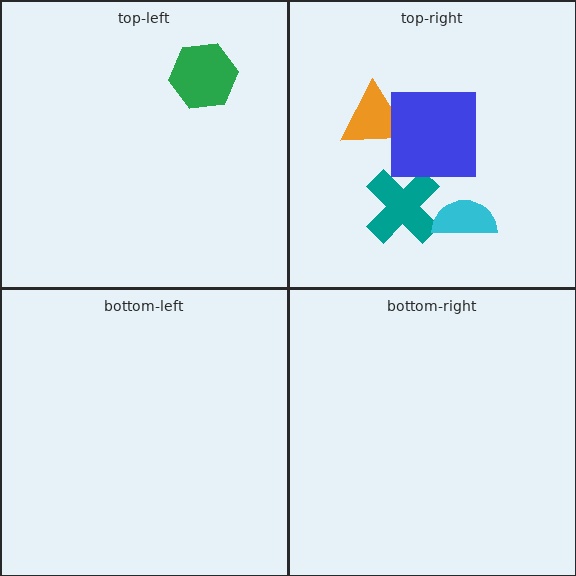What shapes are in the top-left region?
The green hexagon.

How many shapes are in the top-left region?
1.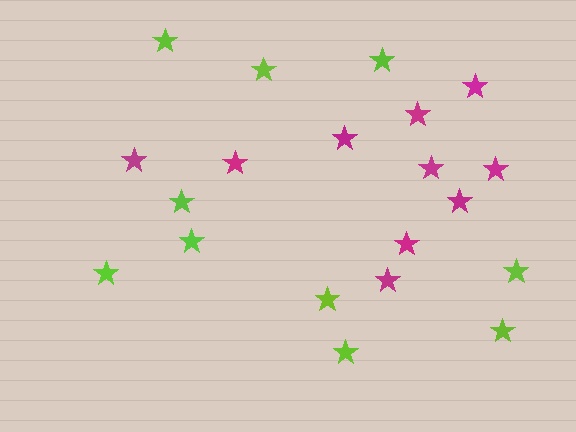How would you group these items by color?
There are 2 groups: one group of magenta stars (10) and one group of lime stars (10).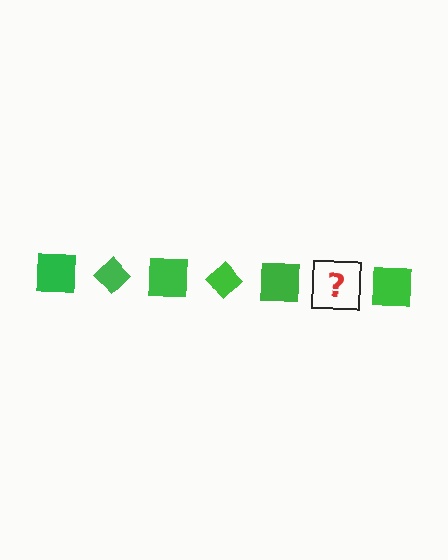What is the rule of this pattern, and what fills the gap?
The rule is that the pattern cycles through square, diamond shapes in green. The gap should be filled with a green diamond.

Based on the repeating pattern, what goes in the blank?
The blank should be a green diamond.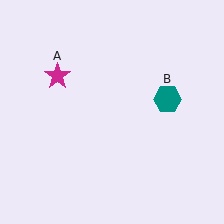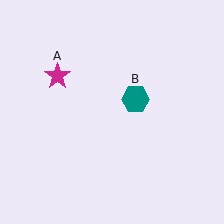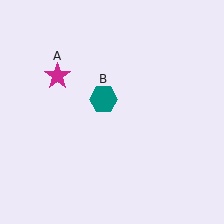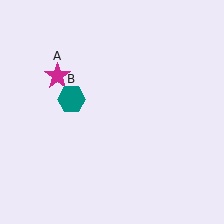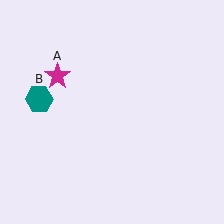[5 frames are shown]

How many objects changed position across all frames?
1 object changed position: teal hexagon (object B).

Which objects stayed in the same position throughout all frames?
Magenta star (object A) remained stationary.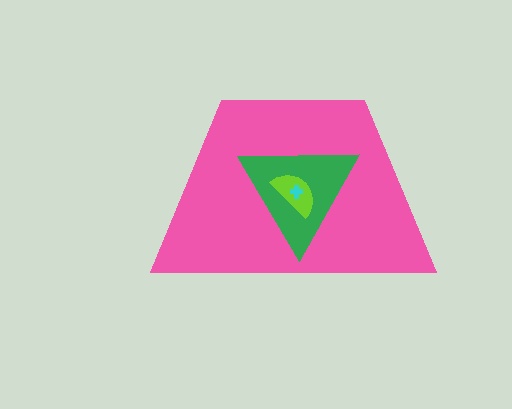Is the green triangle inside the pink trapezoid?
Yes.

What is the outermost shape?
The pink trapezoid.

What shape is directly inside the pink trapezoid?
The green triangle.